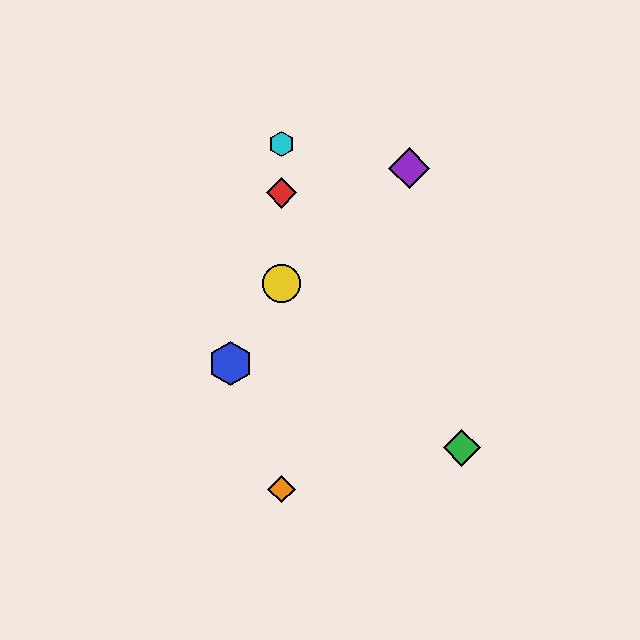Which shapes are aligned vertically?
The red diamond, the yellow circle, the orange diamond, the cyan hexagon are aligned vertically.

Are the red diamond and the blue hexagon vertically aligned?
No, the red diamond is at x≈282 and the blue hexagon is at x≈230.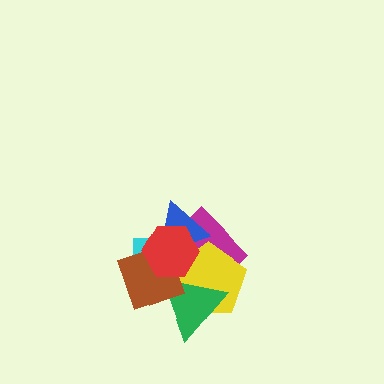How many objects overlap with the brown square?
4 objects overlap with the brown square.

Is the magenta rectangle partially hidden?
Yes, it is partially covered by another shape.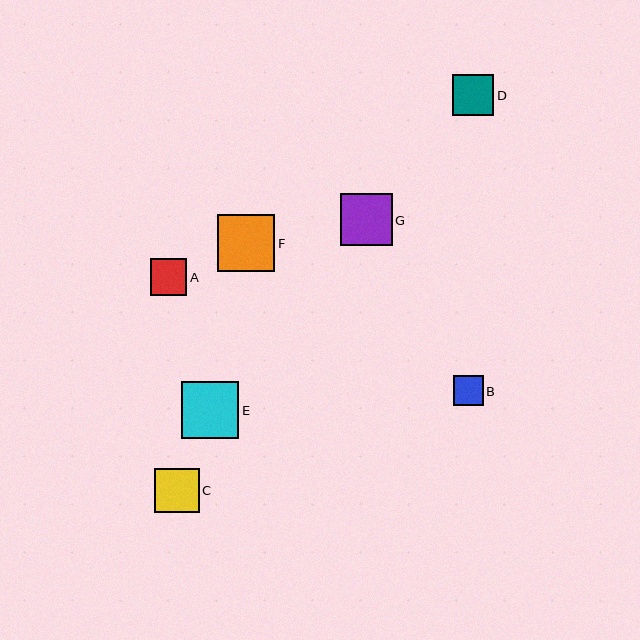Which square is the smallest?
Square B is the smallest with a size of approximately 30 pixels.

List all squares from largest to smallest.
From largest to smallest: F, E, G, C, D, A, B.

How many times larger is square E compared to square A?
Square E is approximately 1.6 times the size of square A.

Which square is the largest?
Square F is the largest with a size of approximately 57 pixels.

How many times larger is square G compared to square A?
Square G is approximately 1.4 times the size of square A.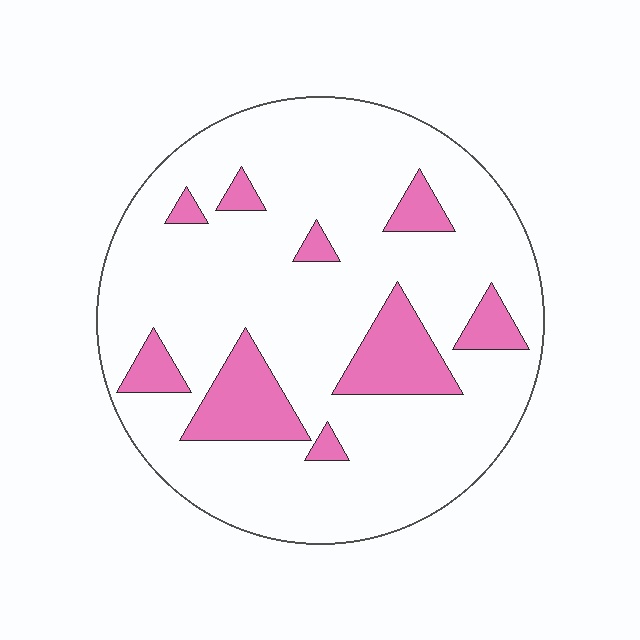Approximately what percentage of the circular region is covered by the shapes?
Approximately 15%.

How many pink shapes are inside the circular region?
9.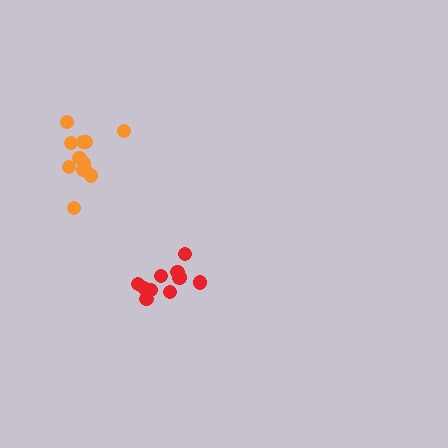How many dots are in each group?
Group 1: 10 dots, Group 2: 12 dots (22 total).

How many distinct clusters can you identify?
There are 2 distinct clusters.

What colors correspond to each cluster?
The clusters are colored: red, orange.